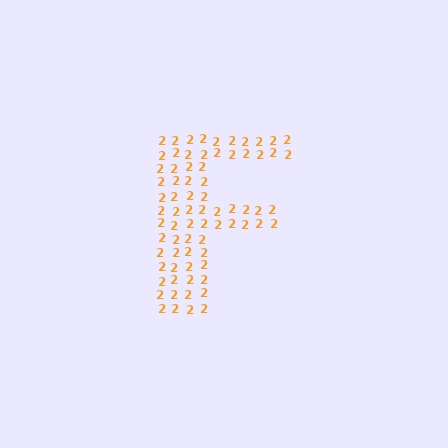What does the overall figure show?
The overall figure shows the letter F.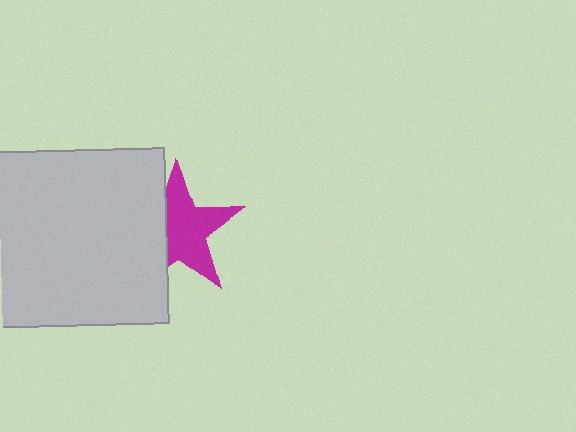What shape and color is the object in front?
The object in front is a light gray square.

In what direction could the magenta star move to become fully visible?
The magenta star could move right. That would shift it out from behind the light gray square entirely.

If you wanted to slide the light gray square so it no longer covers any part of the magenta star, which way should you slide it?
Slide it left — that is the most direct way to separate the two shapes.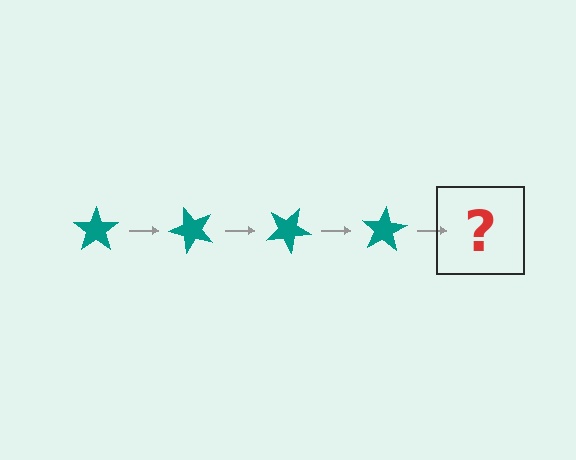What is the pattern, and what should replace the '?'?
The pattern is that the star rotates 50 degrees each step. The '?' should be a teal star rotated 200 degrees.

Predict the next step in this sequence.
The next step is a teal star rotated 200 degrees.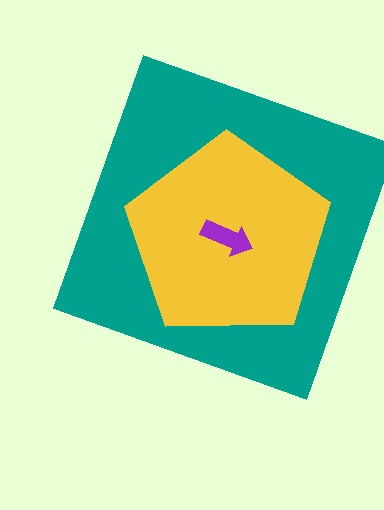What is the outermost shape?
The teal square.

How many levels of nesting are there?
3.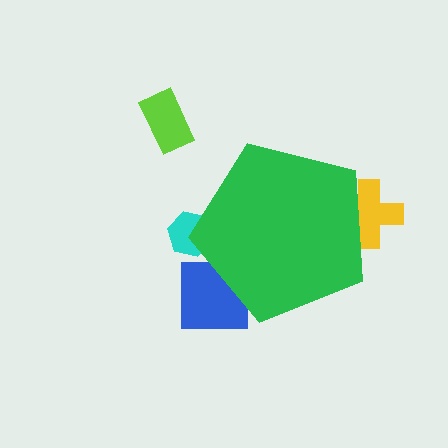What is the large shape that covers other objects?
A green pentagon.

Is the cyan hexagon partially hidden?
Yes, the cyan hexagon is partially hidden behind the green pentagon.